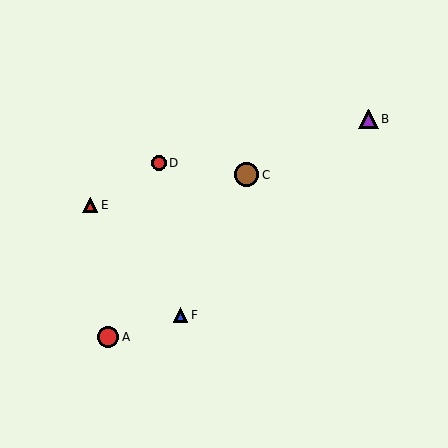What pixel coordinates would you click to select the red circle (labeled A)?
Click at (108, 337) to select the red circle A.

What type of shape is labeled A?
Shape A is a red circle.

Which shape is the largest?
The brown circle (labeled C) is the largest.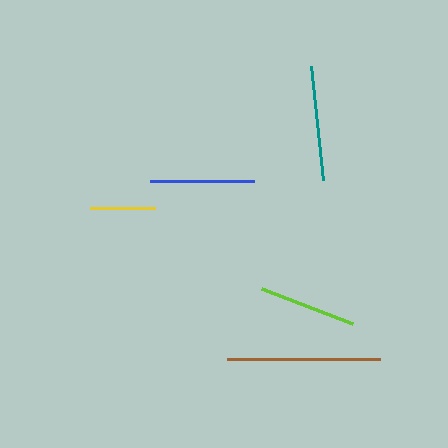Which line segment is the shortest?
The yellow line is the shortest at approximately 65 pixels.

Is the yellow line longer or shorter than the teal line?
The teal line is longer than the yellow line.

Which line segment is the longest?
The brown line is the longest at approximately 153 pixels.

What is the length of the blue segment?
The blue segment is approximately 103 pixels long.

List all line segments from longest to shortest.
From longest to shortest: brown, teal, blue, lime, yellow.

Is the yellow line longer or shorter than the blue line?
The blue line is longer than the yellow line.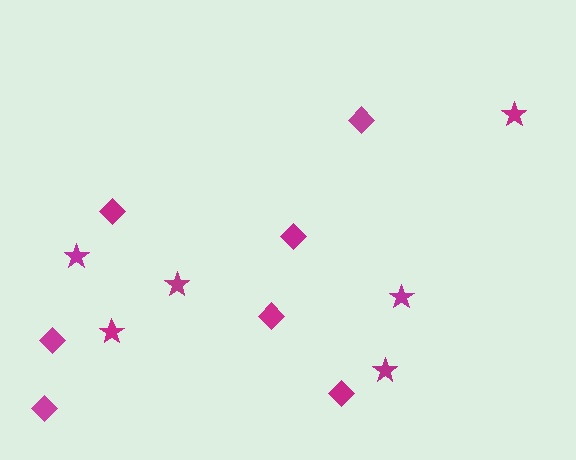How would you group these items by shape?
There are 2 groups: one group of diamonds (7) and one group of stars (6).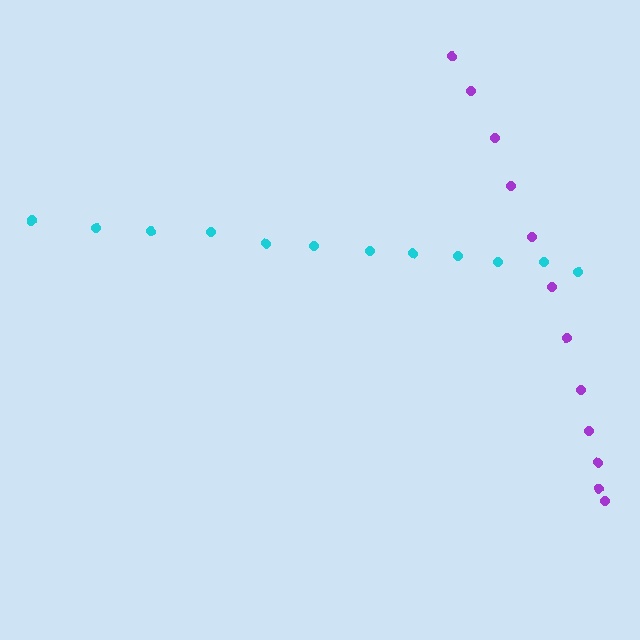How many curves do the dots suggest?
There are 2 distinct paths.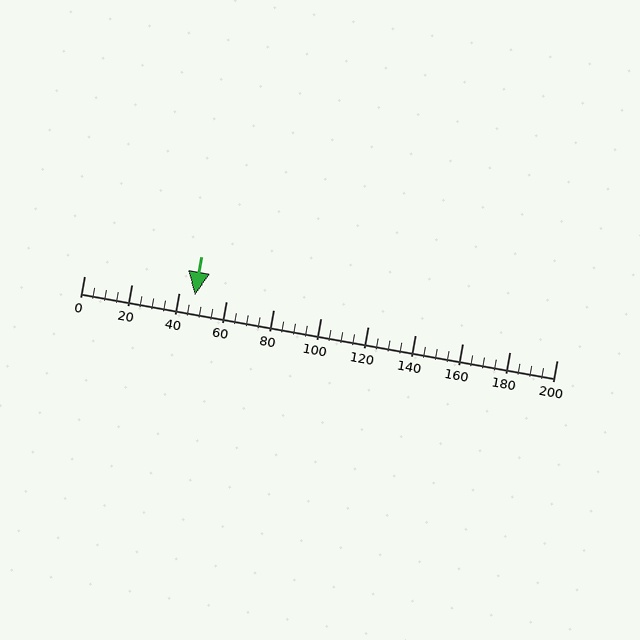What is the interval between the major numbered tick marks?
The major tick marks are spaced 20 units apart.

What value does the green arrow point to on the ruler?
The green arrow points to approximately 47.